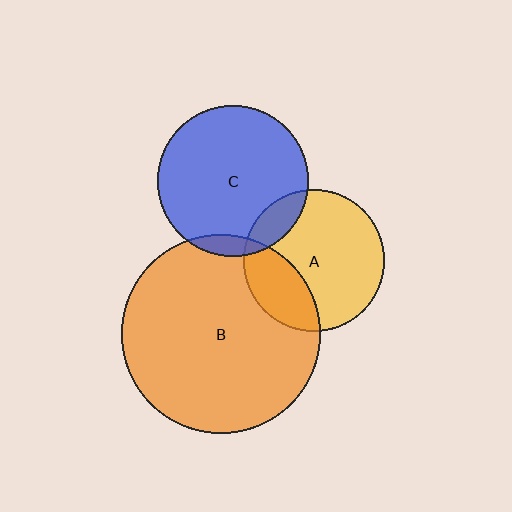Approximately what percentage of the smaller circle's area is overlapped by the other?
Approximately 5%.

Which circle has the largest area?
Circle B (orange).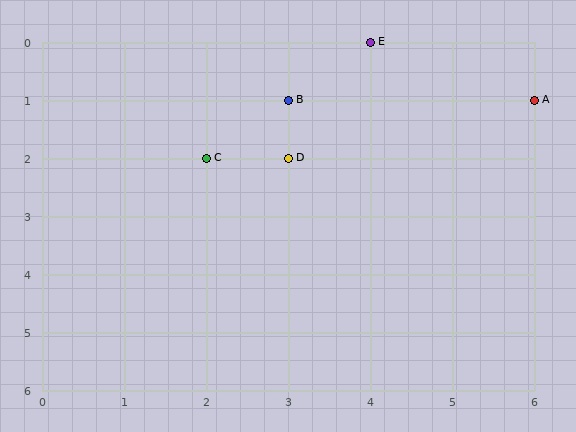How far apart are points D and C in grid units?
Points D and C are 1 column apart.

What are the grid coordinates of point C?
Point C is at grid coordinates (2, 2).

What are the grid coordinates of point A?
Point A is at grid coordinates (6, 1).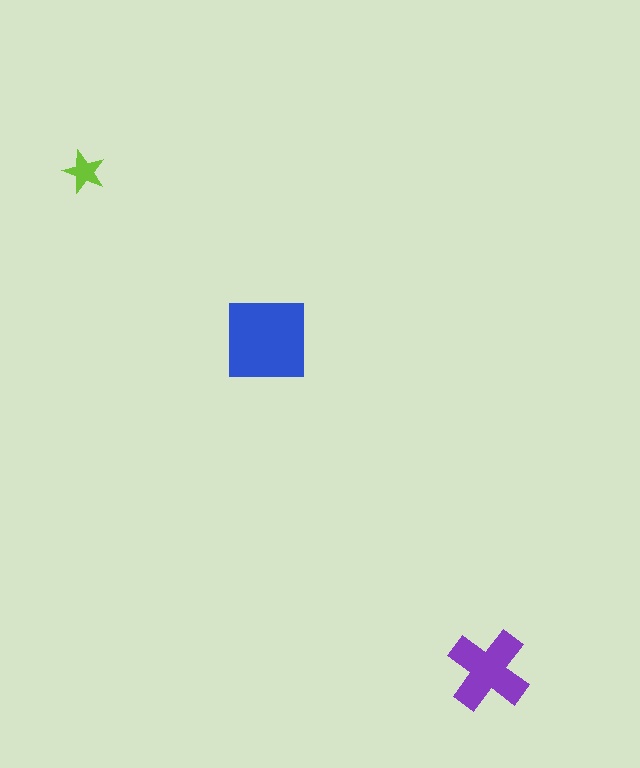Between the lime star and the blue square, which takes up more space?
The blue square.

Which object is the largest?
The blue square.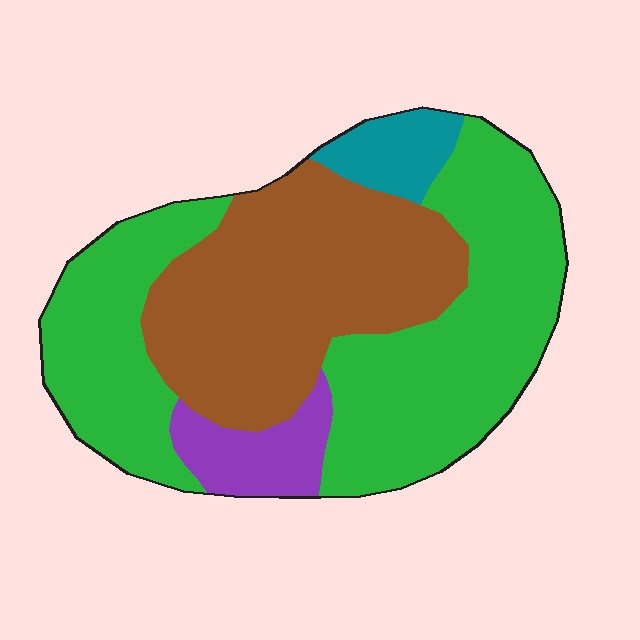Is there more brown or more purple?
Brown.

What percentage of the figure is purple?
Purple takes up less than a sixth of the figure.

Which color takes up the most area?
Green, at roughly 50%.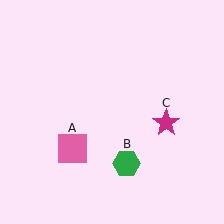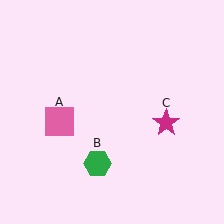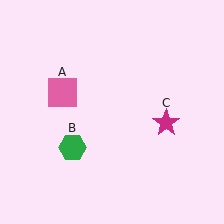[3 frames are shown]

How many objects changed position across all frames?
2 objects changed position: pink square (object A), green hexagon (object B).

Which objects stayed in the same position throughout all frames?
Magenta star (object C) remained stationary.